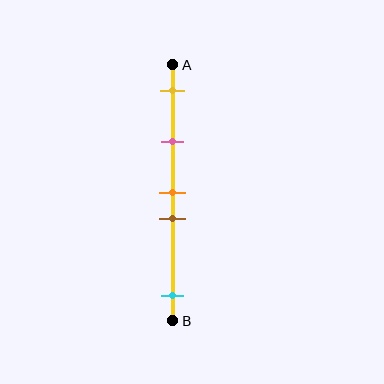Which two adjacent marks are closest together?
The orange and brown marks are the closest adjacent pair.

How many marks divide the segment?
There are 5 marks dividing the segment.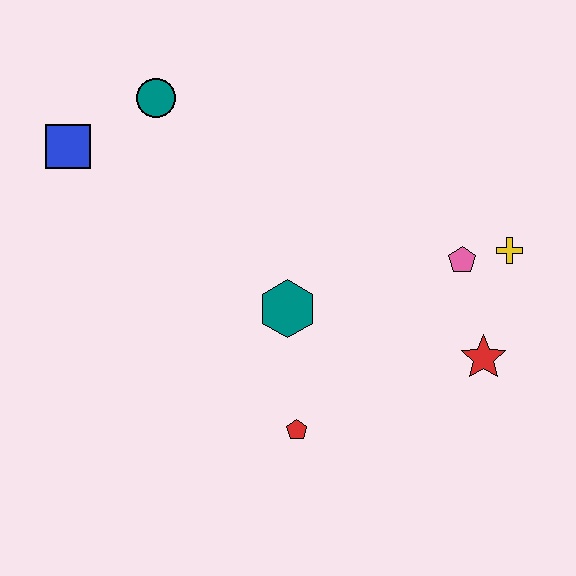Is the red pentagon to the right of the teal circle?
Yes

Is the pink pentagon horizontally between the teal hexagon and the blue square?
No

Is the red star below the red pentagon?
No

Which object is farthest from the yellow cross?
The blue square is farthest from the yellow cross.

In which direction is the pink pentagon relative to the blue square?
The pink pentagon is to the right of the blue square.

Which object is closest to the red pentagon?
The teal hexagon is closest to the red pentagon.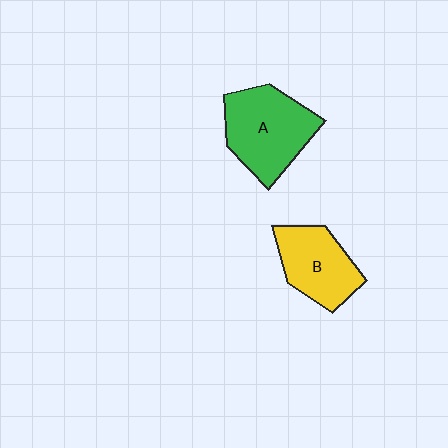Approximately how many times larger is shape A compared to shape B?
Approximately 1.3 times.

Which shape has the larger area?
Shape A (green).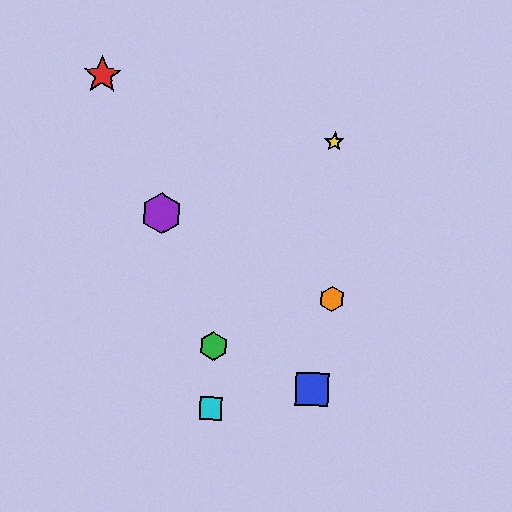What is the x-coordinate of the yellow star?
The yellow star is at x≈334.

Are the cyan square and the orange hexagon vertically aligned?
No, the cyan square is at x≈211 and the orange hexagon is at x≈332.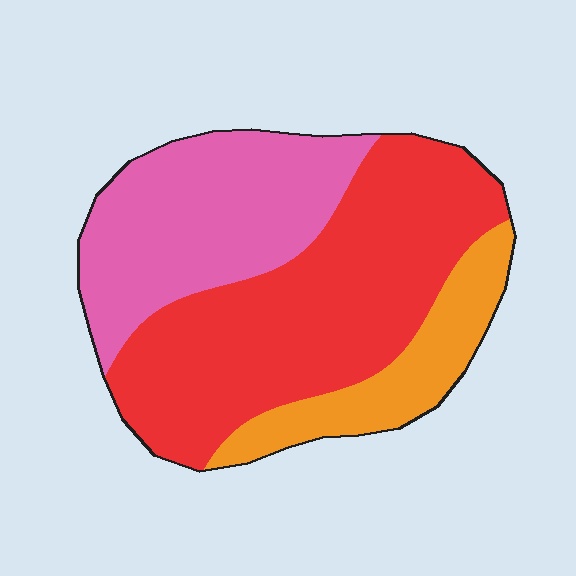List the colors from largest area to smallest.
From largest to smallest: red, pink, orange.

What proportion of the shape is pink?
Pink covers 33% of the shape.